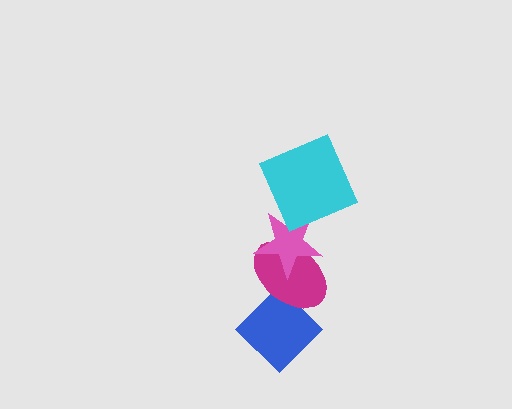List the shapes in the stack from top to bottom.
From top to bottom: the cyan square, the pink star, the magenta ellipse, the blue diamond.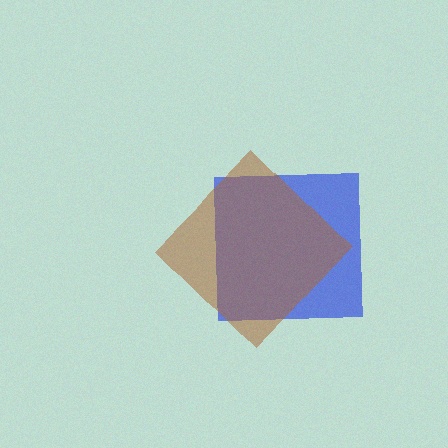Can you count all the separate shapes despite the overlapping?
Yes, there are 2 separate shapes.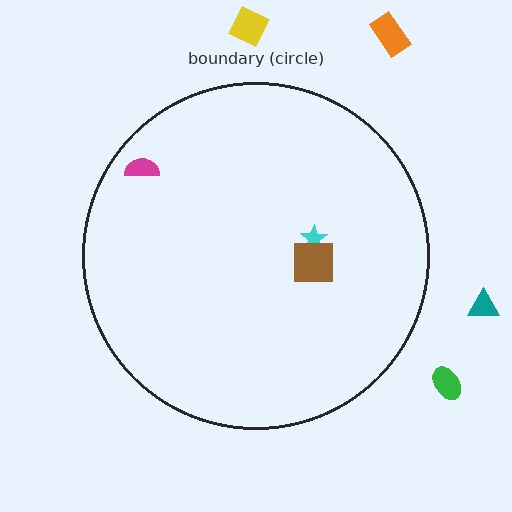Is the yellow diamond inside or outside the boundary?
Outside.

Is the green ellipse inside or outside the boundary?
Outside.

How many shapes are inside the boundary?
3 inside, 4 outside.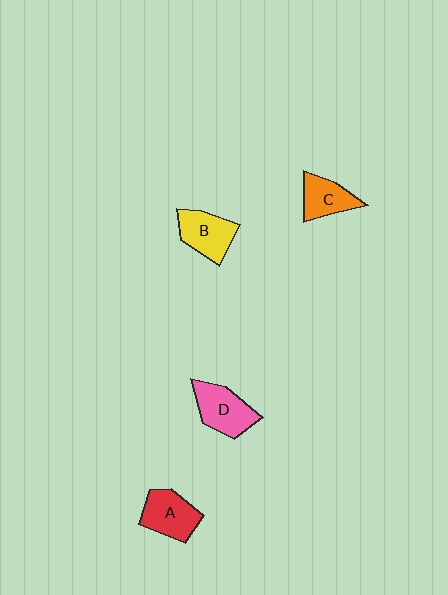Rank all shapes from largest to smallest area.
From largest to smallest: D (pink), A (red), B (yellow), C (orange).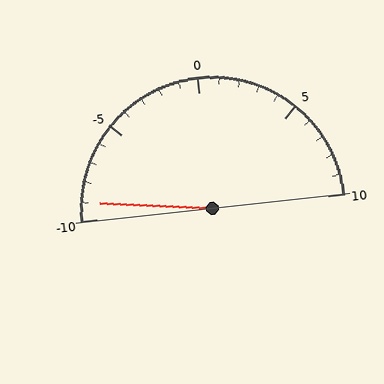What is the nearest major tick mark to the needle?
The nearest major tick mark is -10.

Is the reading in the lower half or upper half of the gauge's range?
The reading is in the lower half of the range (-10 to 10).